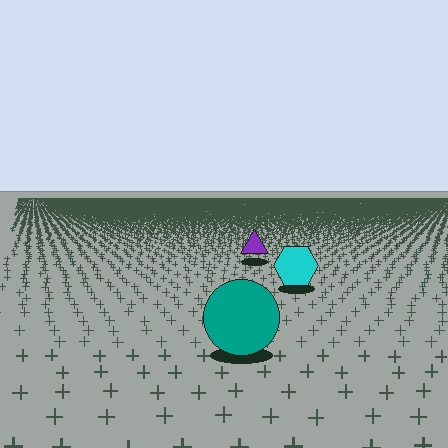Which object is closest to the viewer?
The teal circle is closest. The texture marks near it are larger and more spread out.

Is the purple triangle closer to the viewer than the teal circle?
No. The teal circle is closer — you can tell from the texture gradient: the ground texture is coarser near it.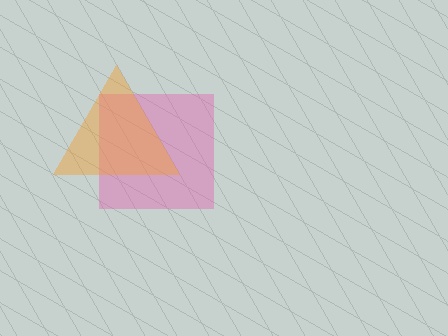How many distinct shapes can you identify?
There are 2 distinct shapes: a pink square, an orange triangle.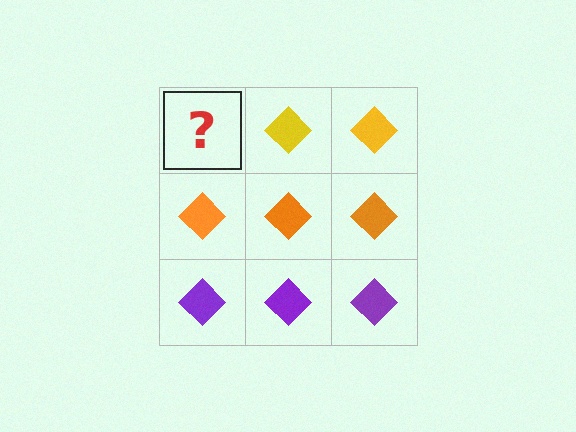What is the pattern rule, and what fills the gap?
The rule is that each row has a consistent color. The gap should be filled with a yellow diamond.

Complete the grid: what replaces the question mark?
The question mark should be replaced with a yellow diamond.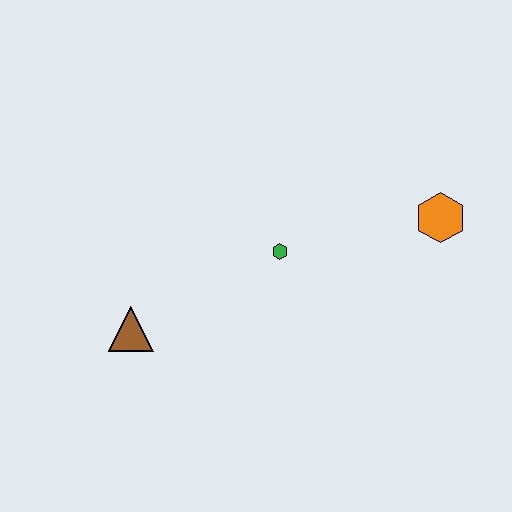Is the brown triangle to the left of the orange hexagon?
Yes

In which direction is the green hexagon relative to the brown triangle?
The green hexagon is to the right of the brown triangle.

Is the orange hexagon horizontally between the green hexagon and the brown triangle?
No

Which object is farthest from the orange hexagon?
The brown triangle is farthest from the orange hexagon.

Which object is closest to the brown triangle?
The green hexagon is closest to the brown triangle.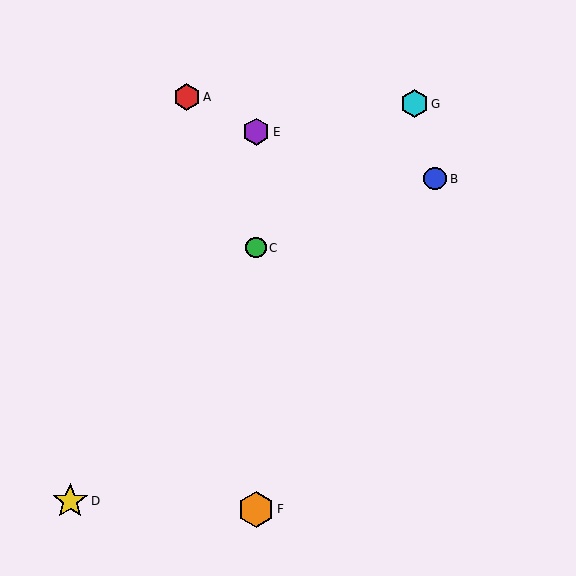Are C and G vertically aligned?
No, C is at x≈256 and G is at x≈414.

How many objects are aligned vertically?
3 objects (C, E, F) are aligned vertically.